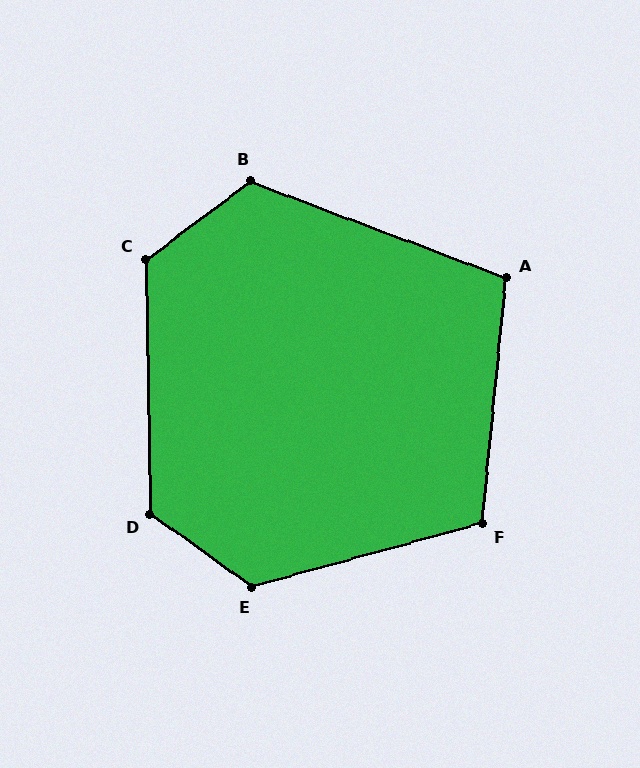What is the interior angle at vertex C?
Approximately 126 degrees (obtuse).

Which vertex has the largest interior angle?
E, at approximately 129 degrees.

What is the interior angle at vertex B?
Approximately 123 degrees (obtuse).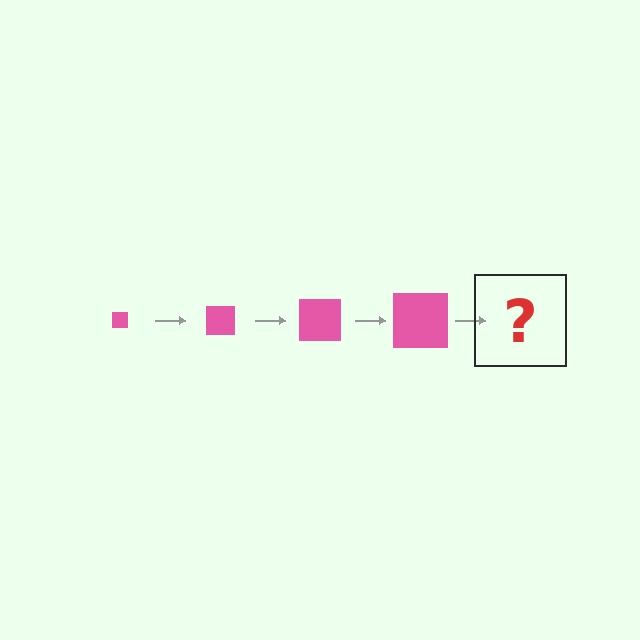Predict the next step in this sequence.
The next step is a pink square, larger than the previous one.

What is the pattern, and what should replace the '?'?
The pattern is that the square gets progressively larger each step. The '?' should be a pink square, larger than the previous one.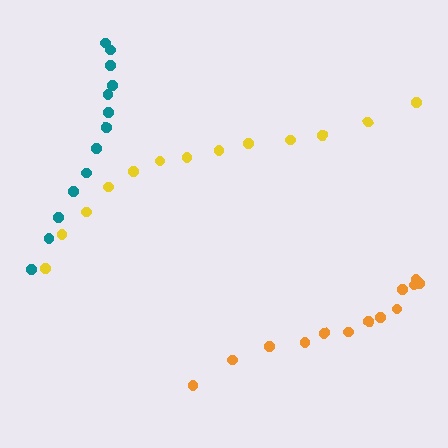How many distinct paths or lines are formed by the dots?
There are 3 distinct paths.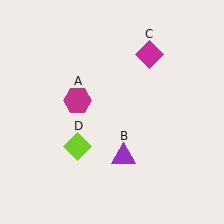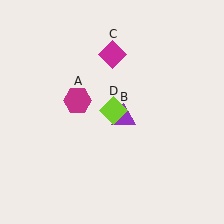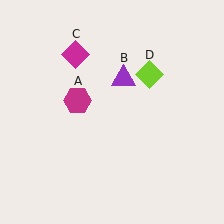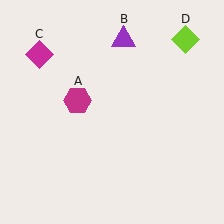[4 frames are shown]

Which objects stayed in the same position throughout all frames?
Magenta hexagon (object A) remained stationary.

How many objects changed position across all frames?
3 objects changed position: purple triangle (object B), magenta diamond (object C), lime diamond (object D).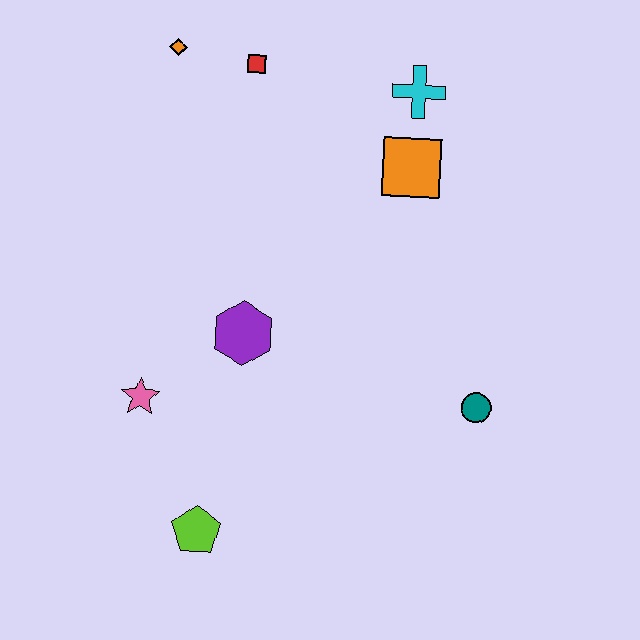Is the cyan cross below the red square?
Yes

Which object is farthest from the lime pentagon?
The cyan cross is farthest from the lime pentagon.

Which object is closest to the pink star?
The purple hexagon is closest to the pink star.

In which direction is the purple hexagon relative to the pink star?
The purple hexagon is to the right of the pink star.